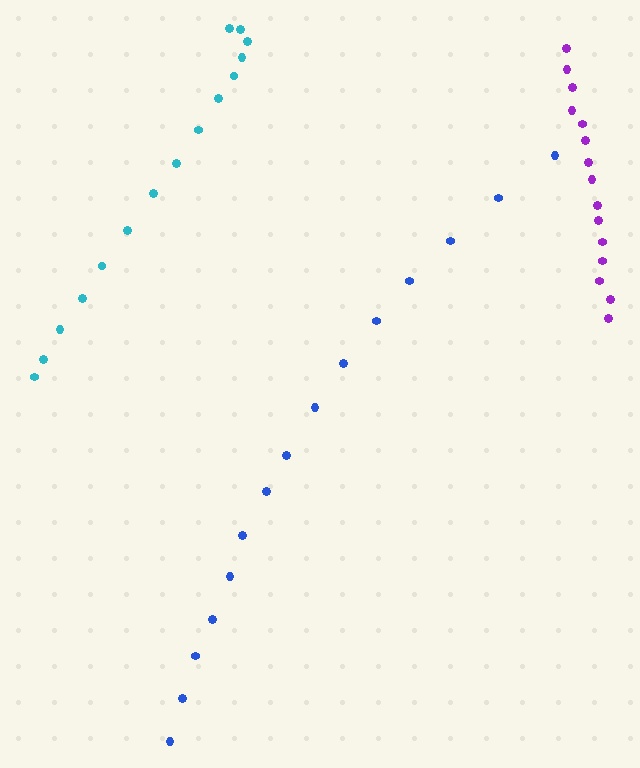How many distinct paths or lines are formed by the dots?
There are 3 distinct paths.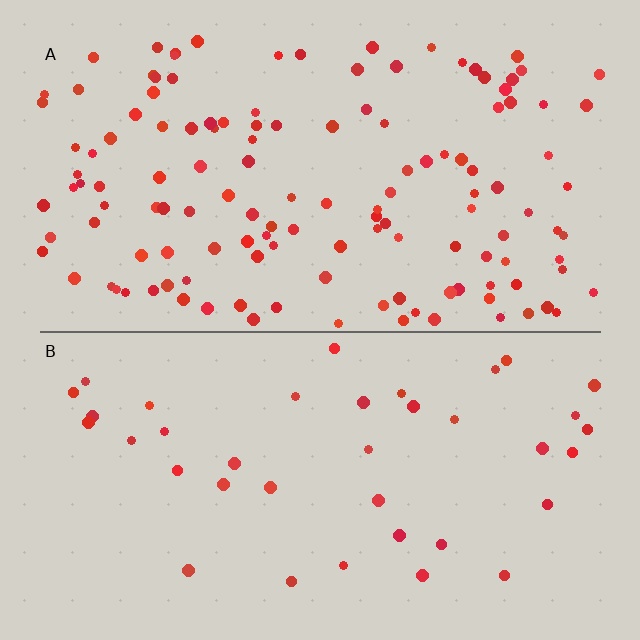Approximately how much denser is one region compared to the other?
Approximately 3.5× — region A over region B.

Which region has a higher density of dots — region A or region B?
A (the top).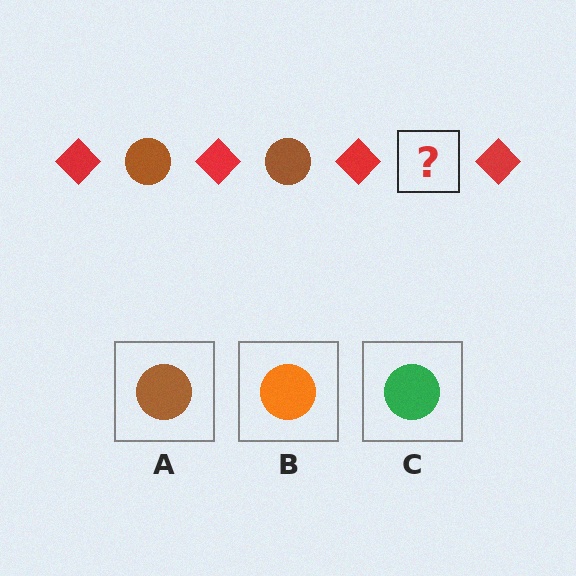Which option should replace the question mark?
Option A.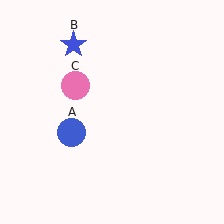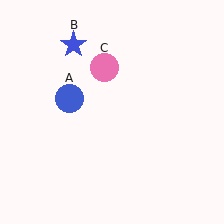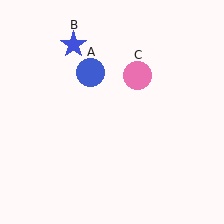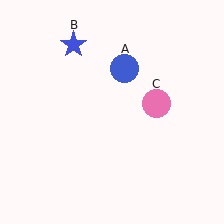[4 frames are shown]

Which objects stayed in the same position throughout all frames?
Blue star (object B) remained stationary.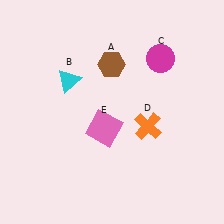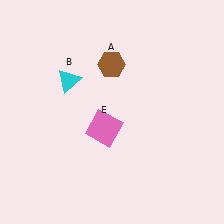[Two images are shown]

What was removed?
The magenta circle (C), the orange cross (D) were removed in Image 2.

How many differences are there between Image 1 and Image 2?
There are 2 differences between the two images.